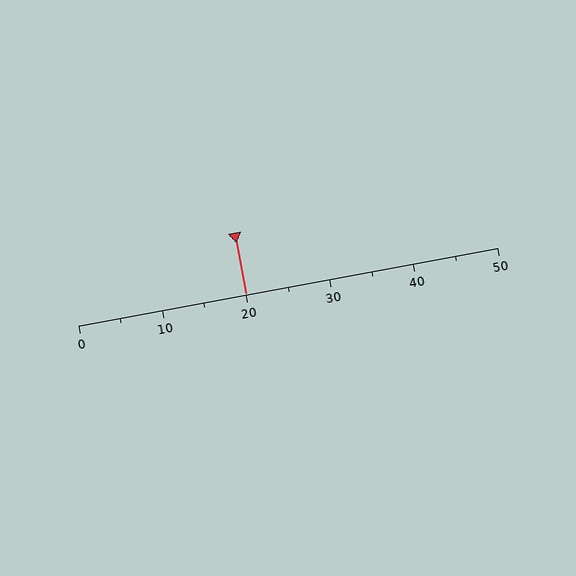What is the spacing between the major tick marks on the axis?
The major ticks are spaced 10 apart.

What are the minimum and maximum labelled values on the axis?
The axis runs from 0 to 50.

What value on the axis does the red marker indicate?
The marker indicates approximately 20.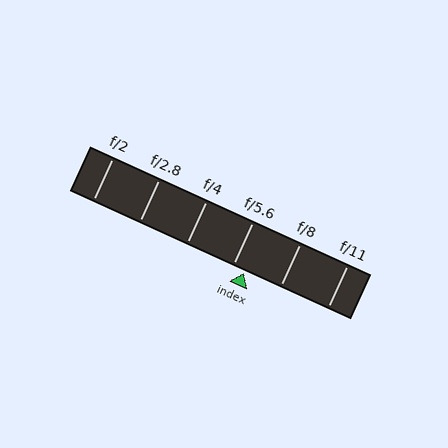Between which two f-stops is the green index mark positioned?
The index mark is between f/5.6 and f/8.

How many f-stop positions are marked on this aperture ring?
There are 6 f-stop positions marked.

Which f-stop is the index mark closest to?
The index mark is closest to f/5.6.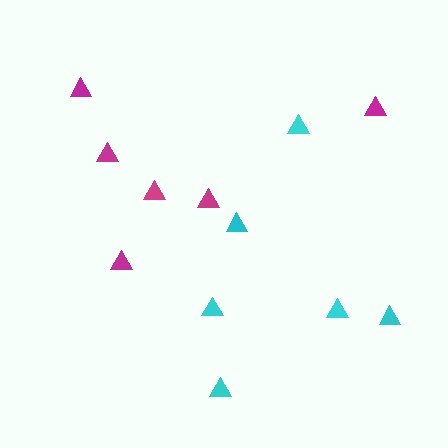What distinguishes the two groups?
There are 2 groups: one group of cyan triangles (6) and one group of magenta triangles (6).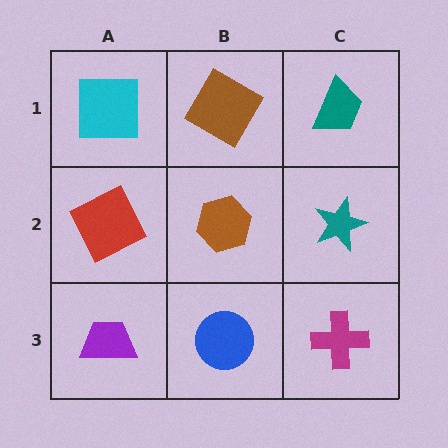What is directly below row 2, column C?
A magenta cross.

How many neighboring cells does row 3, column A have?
2.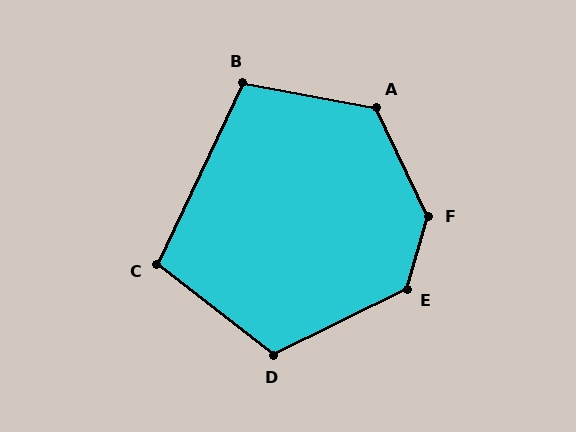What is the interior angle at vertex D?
Approximately 116 degrees (obtuse).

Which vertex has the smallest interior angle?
C, at approximately 102 degrees.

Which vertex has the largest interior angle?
F, at approximately 139 degrees.